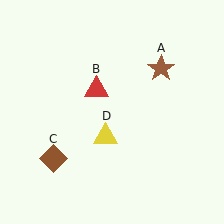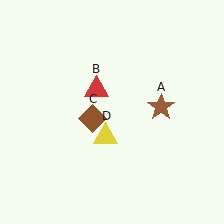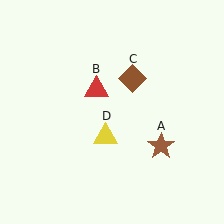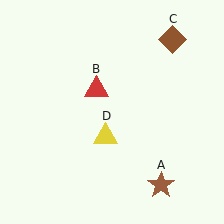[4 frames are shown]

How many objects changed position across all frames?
2 objects changed position: brown star (object A), brown diamond (object C).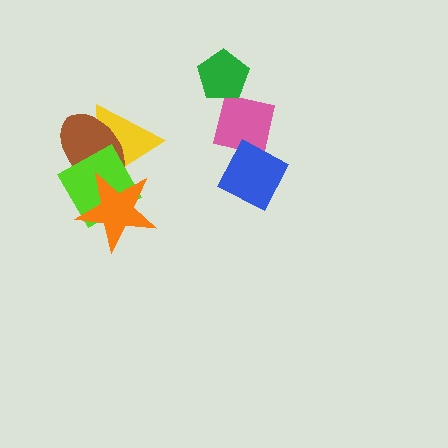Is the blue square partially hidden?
No, no other shape covers it.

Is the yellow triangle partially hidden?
Yes, it is partially covered by another shape.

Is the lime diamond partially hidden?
Yes, it is partially covered by another shape.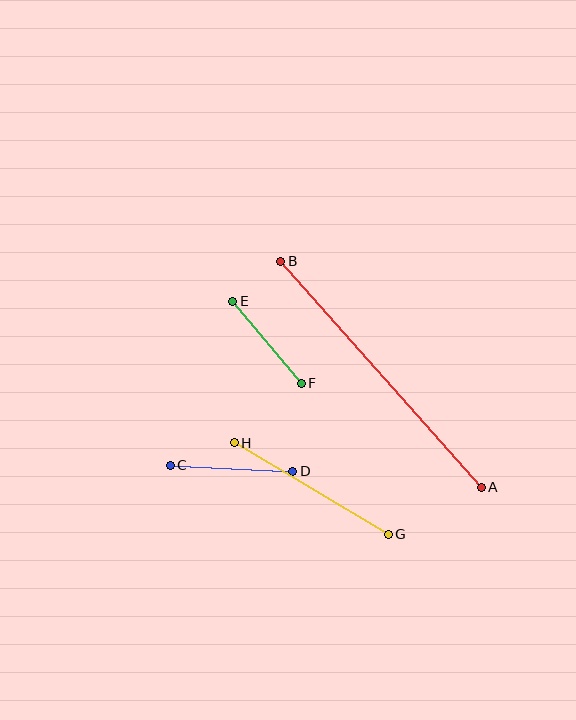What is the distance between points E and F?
The distance is approximately 107 pixels.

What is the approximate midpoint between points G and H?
The midpoint is at approximately (311, 489) pixels.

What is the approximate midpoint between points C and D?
The midpoint is at approximately (231, 468) pixels.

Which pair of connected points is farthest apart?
Points A and B are farthest apart.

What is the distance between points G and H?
The distance is approximately 179 pixels.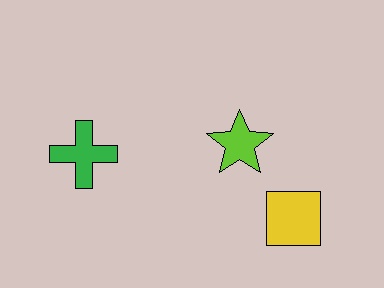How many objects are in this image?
There are 3 objects.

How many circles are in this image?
There are no circles.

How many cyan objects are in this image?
There are no cyan objects.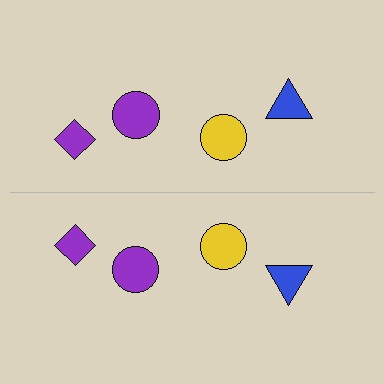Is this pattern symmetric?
Yes, this pattern has bilateral (reflection) symmetry.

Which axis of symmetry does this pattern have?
The pattern has a horizontal axis of symmetry running through the center of the image.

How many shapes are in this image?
There are 8 shapes in this image.